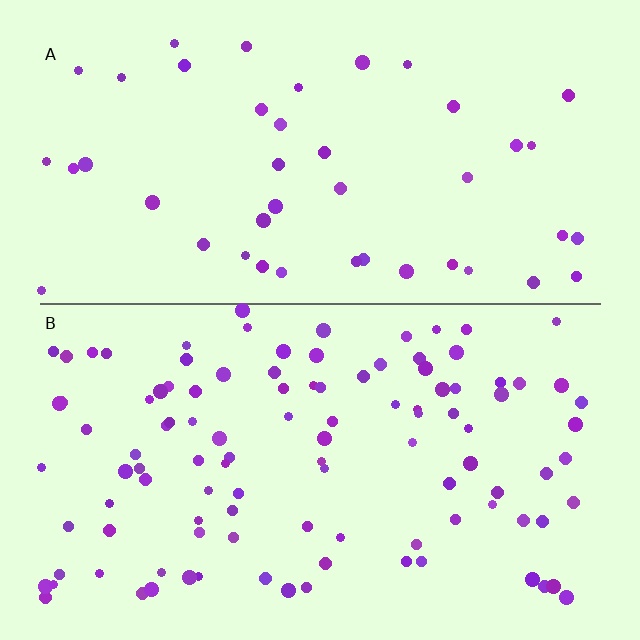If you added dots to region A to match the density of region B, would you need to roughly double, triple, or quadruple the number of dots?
Approximately double.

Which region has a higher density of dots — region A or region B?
B (the bottom).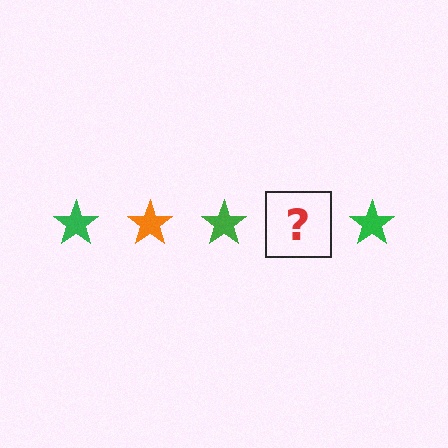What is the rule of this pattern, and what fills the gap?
The rule is that the pattern cycles through green, orange stars. The gap should be filled with an orange star.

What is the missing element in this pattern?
The missing element is an orange star.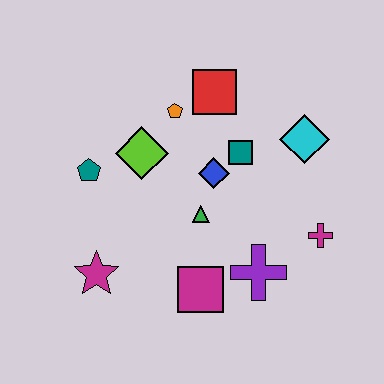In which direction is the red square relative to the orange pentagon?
The red square is to the right of the orange pentagon.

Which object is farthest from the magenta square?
The red square is farthest from the magenta square.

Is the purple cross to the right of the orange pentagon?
Yes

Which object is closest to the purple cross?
The magenta square is closest to the purple cross.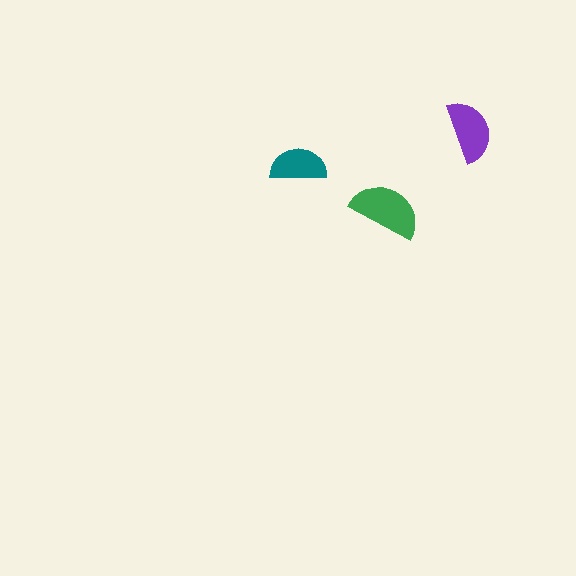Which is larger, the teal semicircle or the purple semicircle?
The purple one.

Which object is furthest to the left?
The teal semicircle is leftmost.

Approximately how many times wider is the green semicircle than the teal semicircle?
About 1.5 times wider.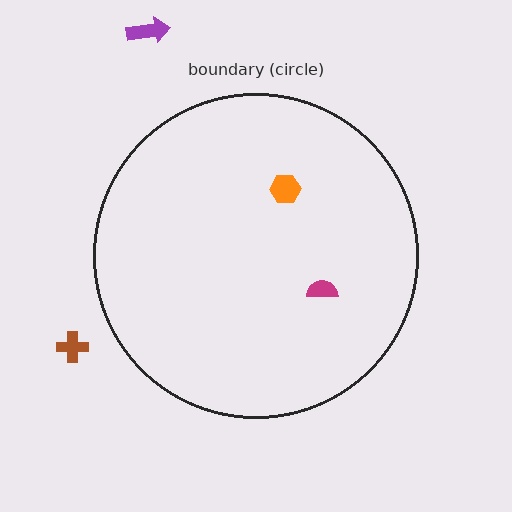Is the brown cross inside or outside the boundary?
Outside.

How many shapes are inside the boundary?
2 inside, 2 outside.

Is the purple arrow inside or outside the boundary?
Outside.